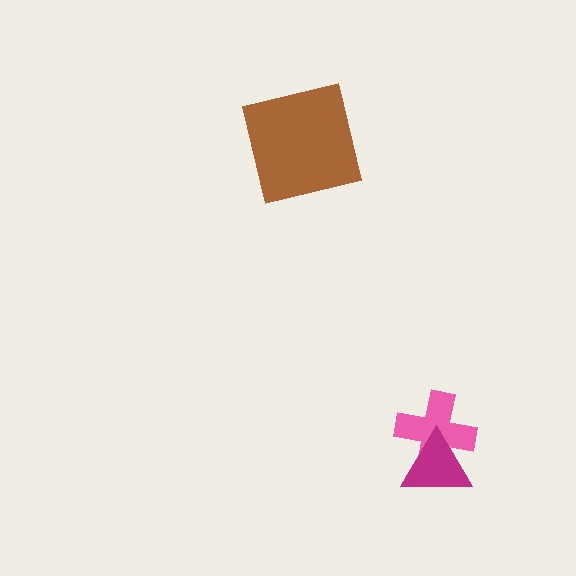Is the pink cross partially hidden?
Yes, it is partially covered by another shape.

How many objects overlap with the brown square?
0 objects overlap with the brown square.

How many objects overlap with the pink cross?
1 object overlaps with the pink cross.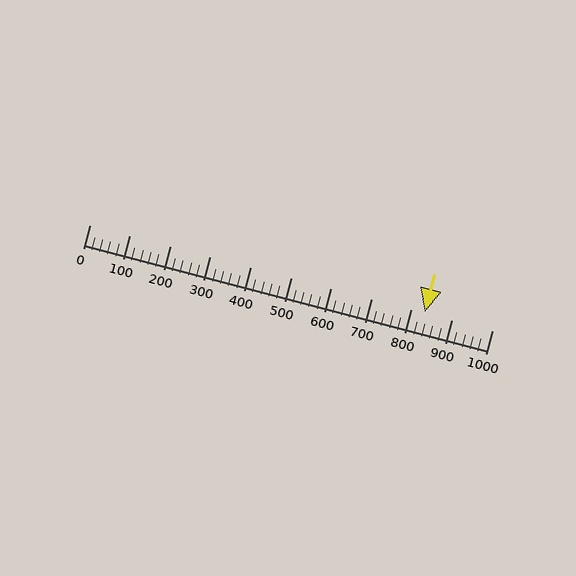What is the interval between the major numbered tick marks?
The major tick marks are spaced 100 units apart.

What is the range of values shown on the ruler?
The ruler shows values from 0 to 1000.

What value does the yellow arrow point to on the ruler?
The yellow arrow points to approximately 834.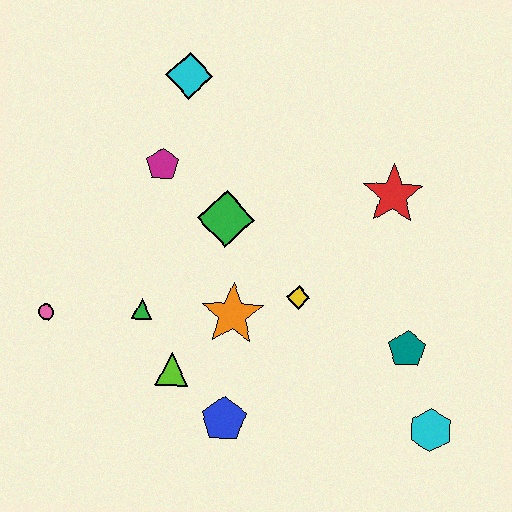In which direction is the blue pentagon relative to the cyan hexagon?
The blue pentagon is to the left of the cyan hexagon.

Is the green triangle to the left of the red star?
Yes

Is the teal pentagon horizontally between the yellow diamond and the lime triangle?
No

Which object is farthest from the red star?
The pink circle is farthest from the red star.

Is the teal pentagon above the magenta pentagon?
No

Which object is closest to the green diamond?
The magenta pentagon is closest to the green diamond.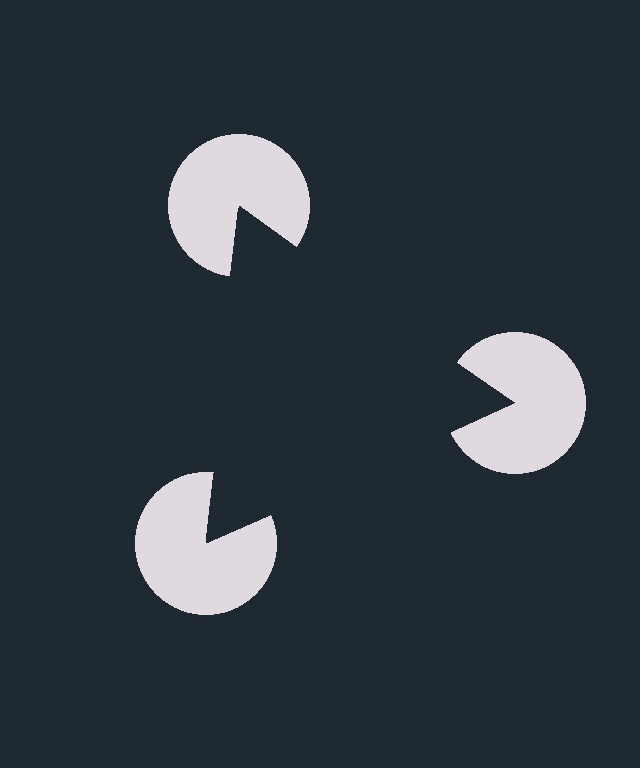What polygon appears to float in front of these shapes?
An illusory triangle — its edges are inferred from the aligned wedge cuts in the pac-man discs, not physically drawn.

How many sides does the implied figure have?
3 sides.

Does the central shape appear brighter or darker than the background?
It typically appears slightly darker than the background, even though no actual brightness change is drawn.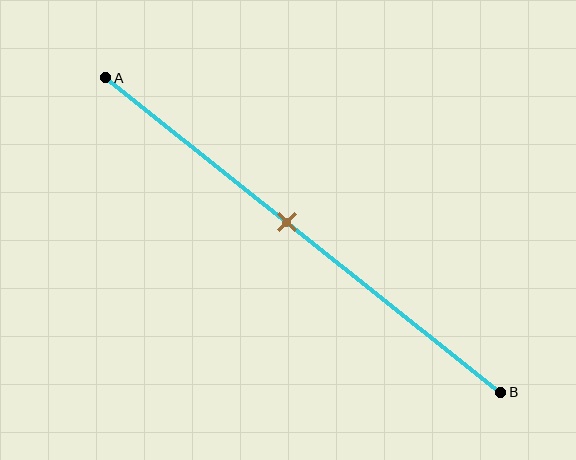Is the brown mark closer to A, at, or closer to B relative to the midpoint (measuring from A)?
The brown mark is closer to point A than the midpoint of segment AB.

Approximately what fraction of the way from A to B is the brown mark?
The brown mark is approximately 45% of the way from A to B.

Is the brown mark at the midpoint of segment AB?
No, the mark is at about 45% from A, not at the 50% midpoint.